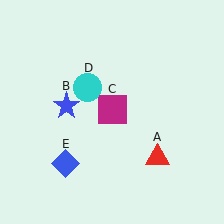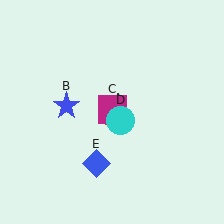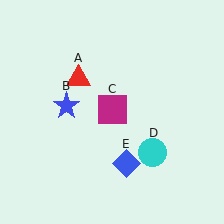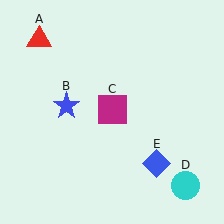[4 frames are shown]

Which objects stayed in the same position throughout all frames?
Blue star (object B) and magenta square (object C) remained stationary.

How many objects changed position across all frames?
3 objects changed position: red triangle (object A), cyan circle (object D), blue diamond (object E).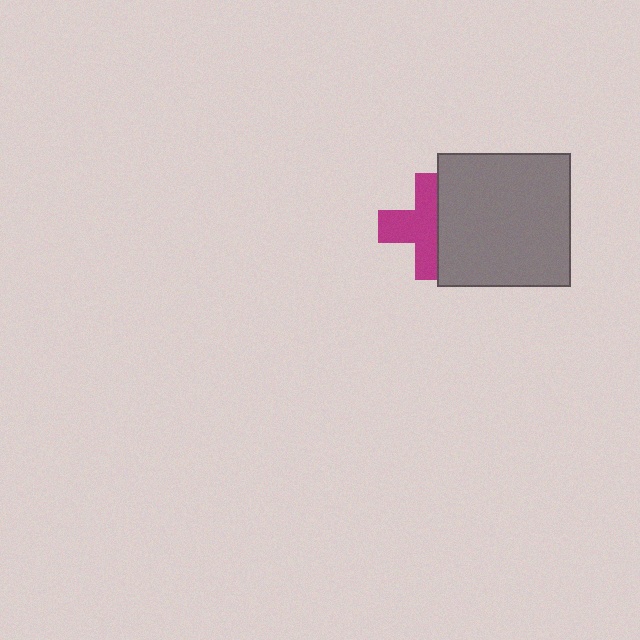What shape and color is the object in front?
The object in front is a gray square.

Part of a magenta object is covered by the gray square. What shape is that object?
It is a cross.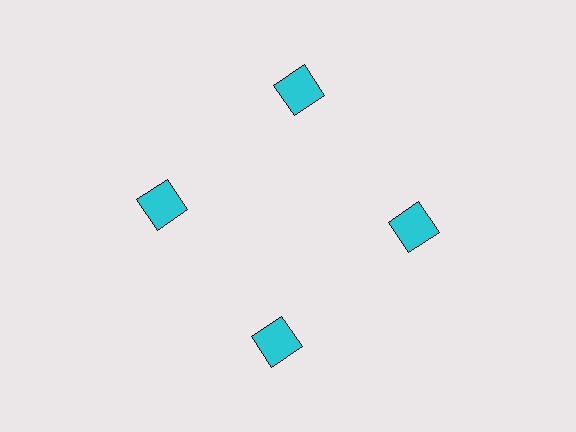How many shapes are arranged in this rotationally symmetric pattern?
There are 4 shapes, arranged in 4 groups of 1.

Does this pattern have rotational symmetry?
Yes, this pattern has 4-fold rotational symmetry. It looks the same after rotating 90 degrees around the center.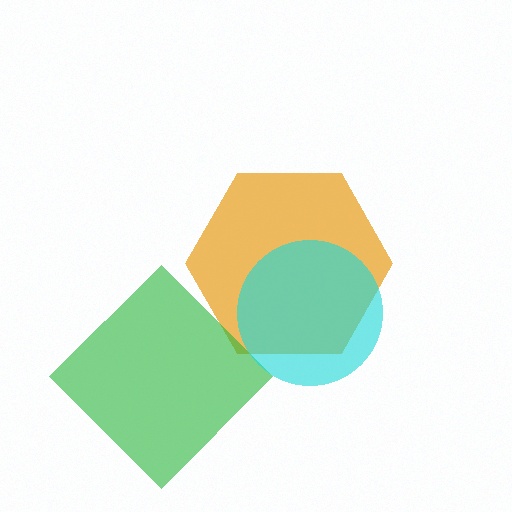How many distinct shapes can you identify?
There are 3 distinct shapes: an orange hexagon, a green diamond, a cyan circle.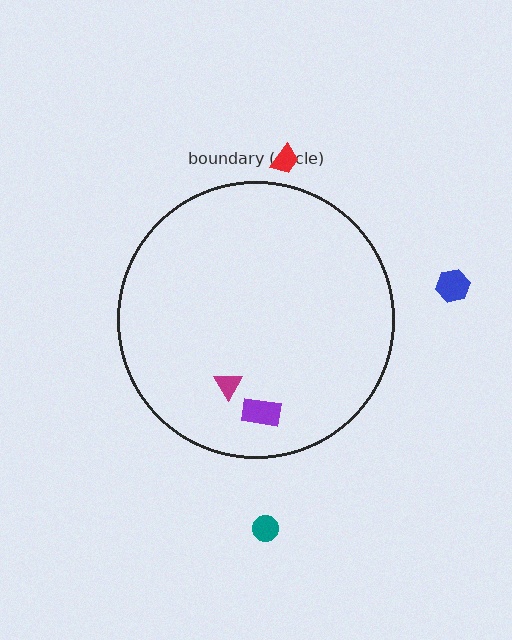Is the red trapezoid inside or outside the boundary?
Outside.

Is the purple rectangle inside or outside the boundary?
Inside.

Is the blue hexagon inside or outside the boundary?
Outside.